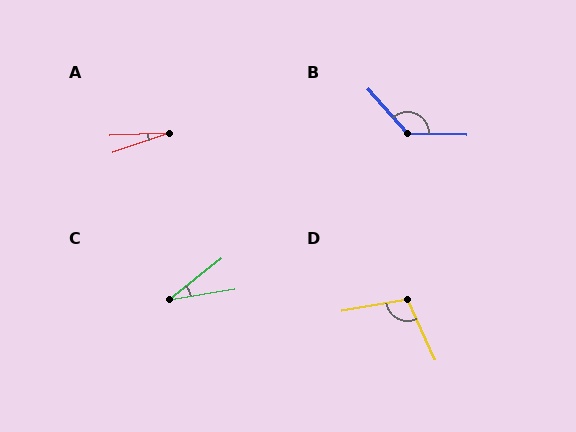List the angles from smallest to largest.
A (17°), C (29°), D (104°), B (134°).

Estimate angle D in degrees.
Approximately 104 degrees.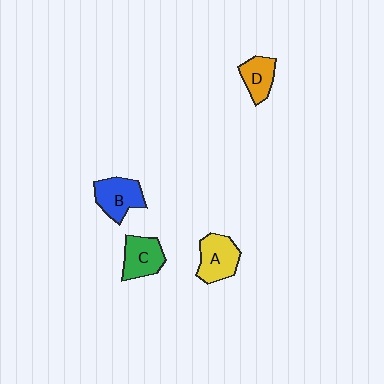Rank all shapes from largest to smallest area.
From largest to smallest: A (yellow), B (blue), C (green), D (orange).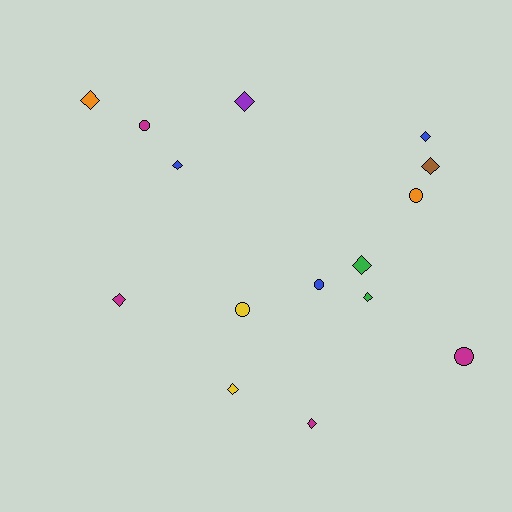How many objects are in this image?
There are 15 objects.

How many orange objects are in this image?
There are 2 orange objects.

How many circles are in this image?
There are 5 circles.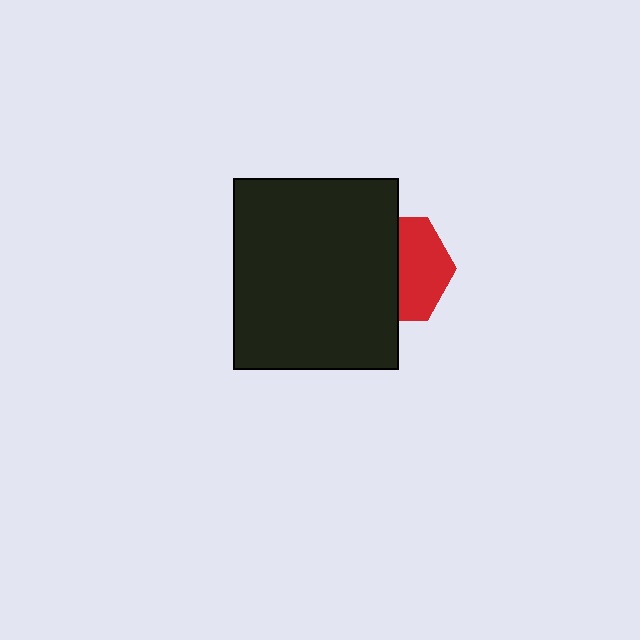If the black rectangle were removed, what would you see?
You would see the complete red hexagon.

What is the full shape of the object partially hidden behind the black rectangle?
The partially hidden object is a red hexagon.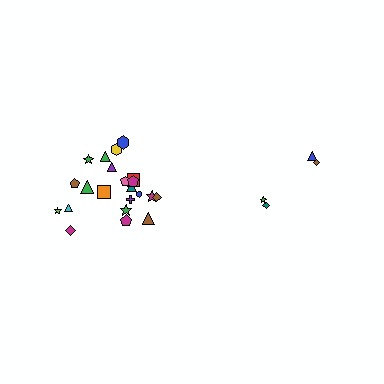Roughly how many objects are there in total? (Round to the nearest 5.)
Roughly 25 objects in total.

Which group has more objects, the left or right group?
The left group.